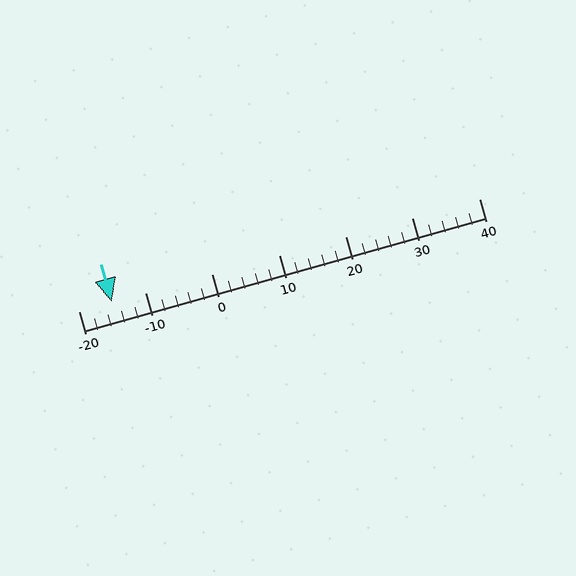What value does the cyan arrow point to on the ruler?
The cyan arrow points to approximately -15.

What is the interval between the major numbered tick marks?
The major tick marks are spaced 10 units apart.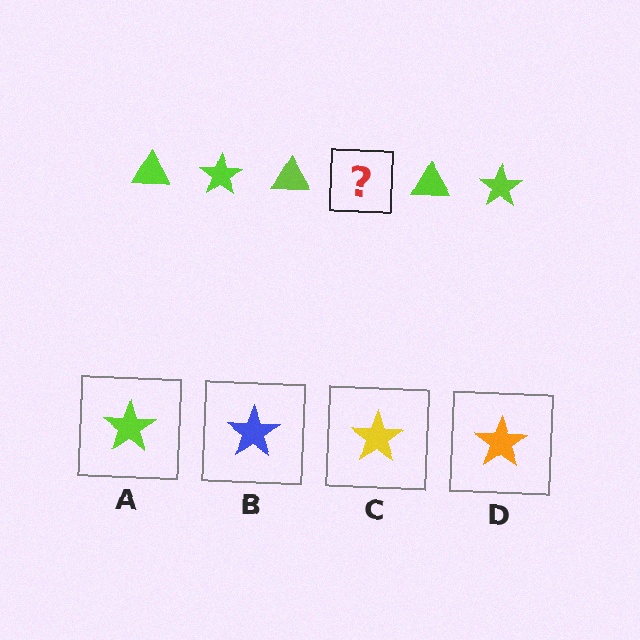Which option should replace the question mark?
Option A.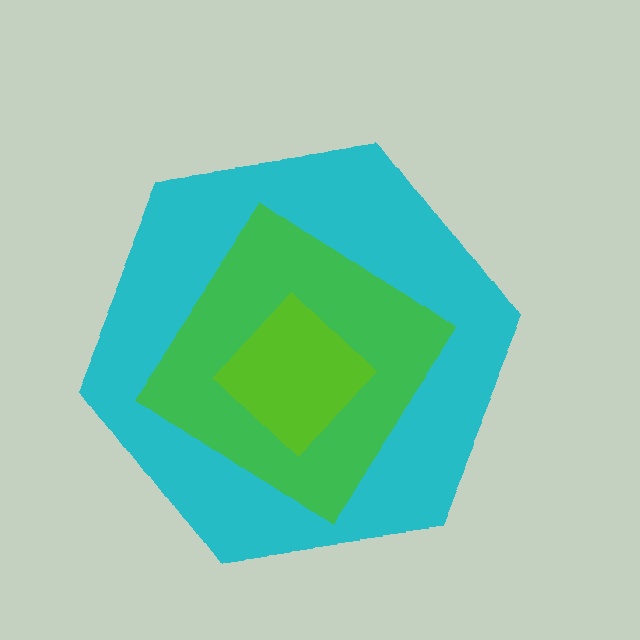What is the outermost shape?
The cyan hexagon.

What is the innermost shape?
The lime diamond.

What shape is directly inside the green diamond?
The lime diamond.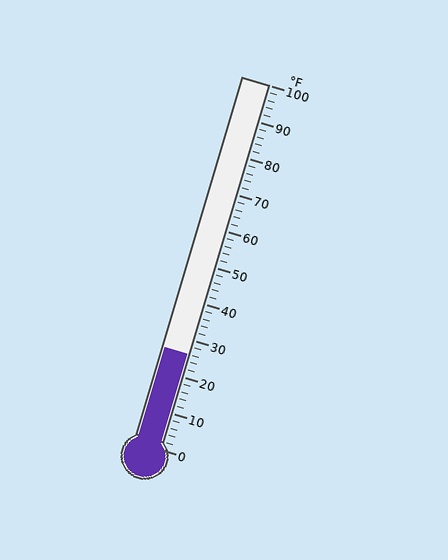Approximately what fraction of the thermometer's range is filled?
The thermometer is filled to approximately 25% of its range.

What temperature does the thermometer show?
The thermometer shows approximately 26°F.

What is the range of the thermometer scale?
The thermometer scale ranges from 0°F to 100°F.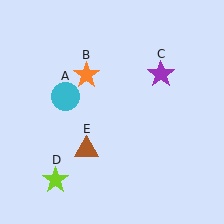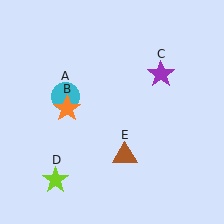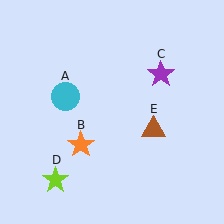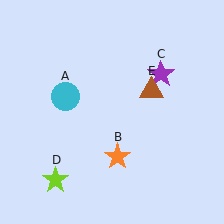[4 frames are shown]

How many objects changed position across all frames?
2 objects changed position: orange star (object B), brown triangle (object E).